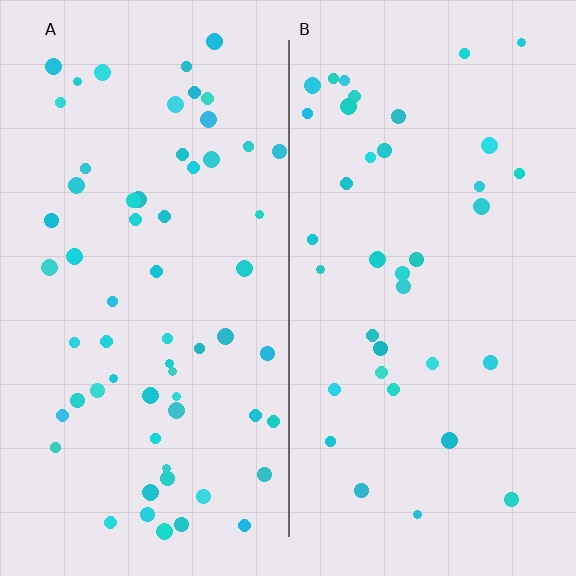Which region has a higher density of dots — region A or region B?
A (the left).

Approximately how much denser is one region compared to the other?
Approximately 1.7× — region A over region B.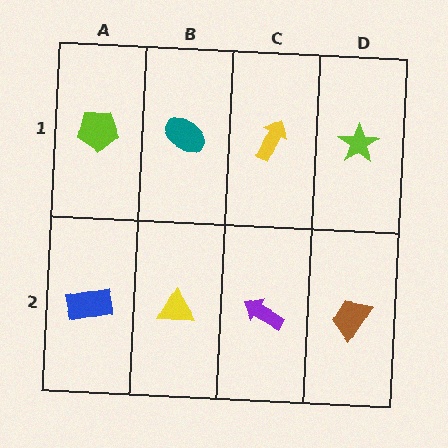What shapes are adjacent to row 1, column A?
A blue rectangle (row 2, column A), a teal ellipse (row 1, column B).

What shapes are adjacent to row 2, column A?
A lime pentagon (row 1, column A), a yellow triangle (row 2, column B).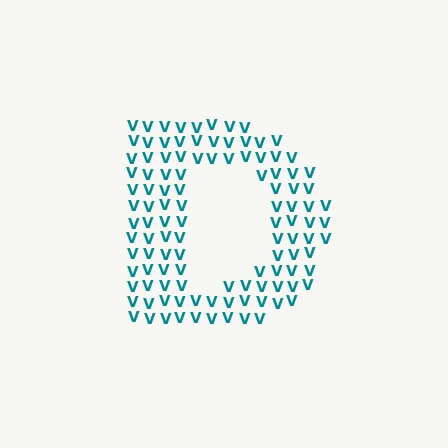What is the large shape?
The large shape is the letter D.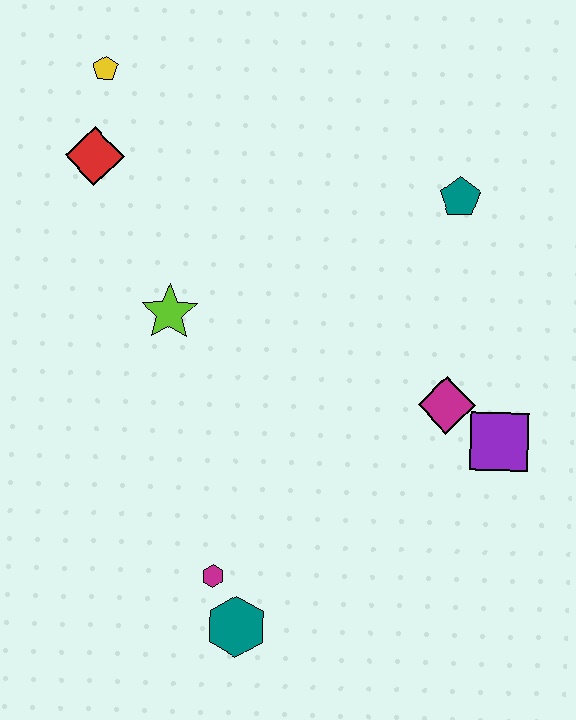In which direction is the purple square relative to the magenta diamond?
The purple square is to the right of the magenta diamond.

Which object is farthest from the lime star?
The purple square is farthest from the lime star.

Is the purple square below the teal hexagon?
No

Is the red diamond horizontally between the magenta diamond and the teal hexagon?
No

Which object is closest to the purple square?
The magenta diamond is closest to the purple square.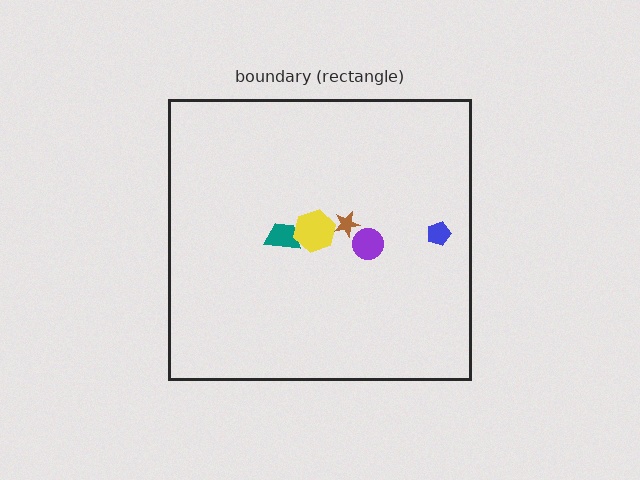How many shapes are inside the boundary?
5 inside, 0 outside.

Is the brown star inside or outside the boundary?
Inside.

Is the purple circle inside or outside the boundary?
Inside.